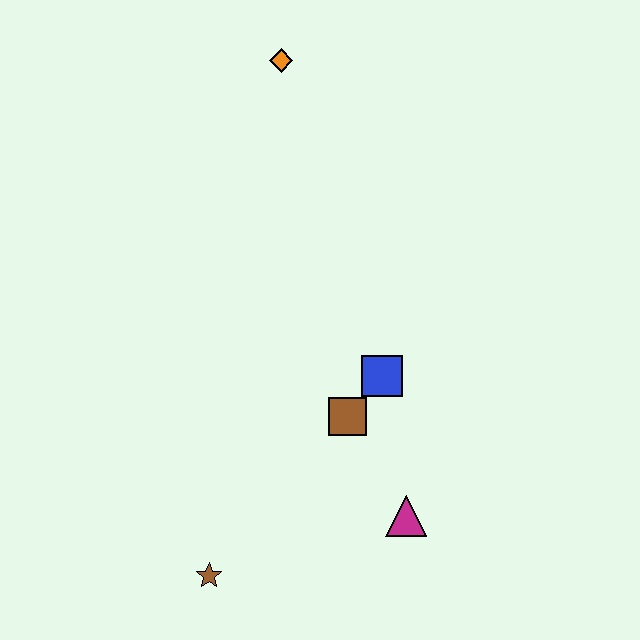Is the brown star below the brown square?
Yes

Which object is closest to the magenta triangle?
The brown square is closest to the magenta triangle.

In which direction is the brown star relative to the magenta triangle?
The brown star is to the left of the magenta triangle.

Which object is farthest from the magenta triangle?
The orange diamond is farthest from the magenta triangle.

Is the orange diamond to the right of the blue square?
No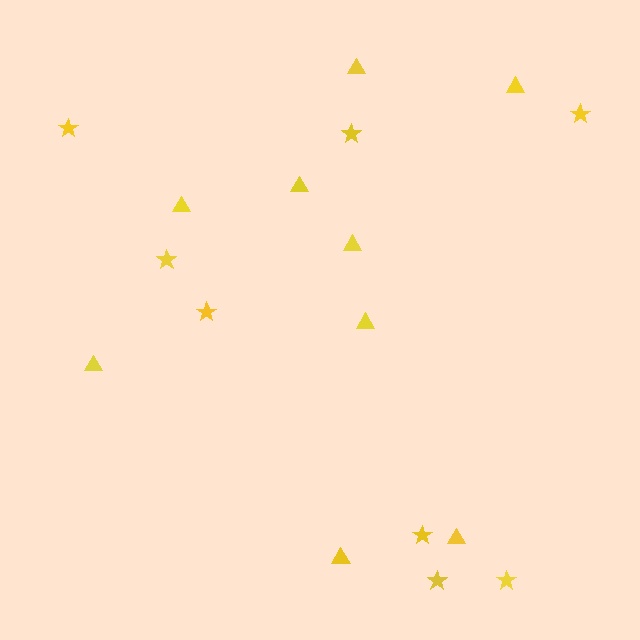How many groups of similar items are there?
There are 2 groups: one group of triangles (9) and one group of stars (8).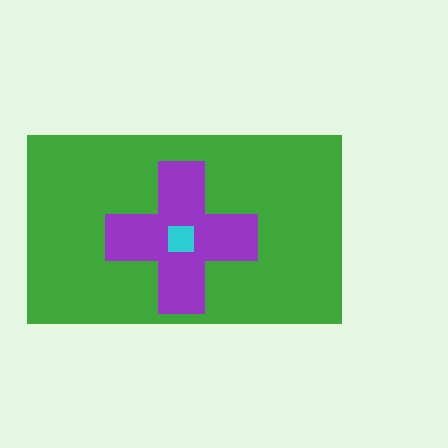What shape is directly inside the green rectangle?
The purple cross.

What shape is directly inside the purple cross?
The cyan square.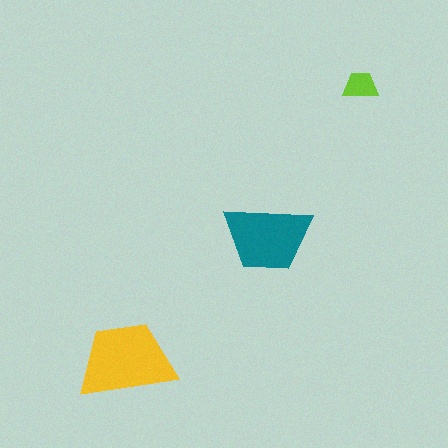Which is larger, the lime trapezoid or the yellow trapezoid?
The yellow one.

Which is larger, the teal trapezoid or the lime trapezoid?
The teal one.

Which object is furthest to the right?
The lime trapezoid is rightmost.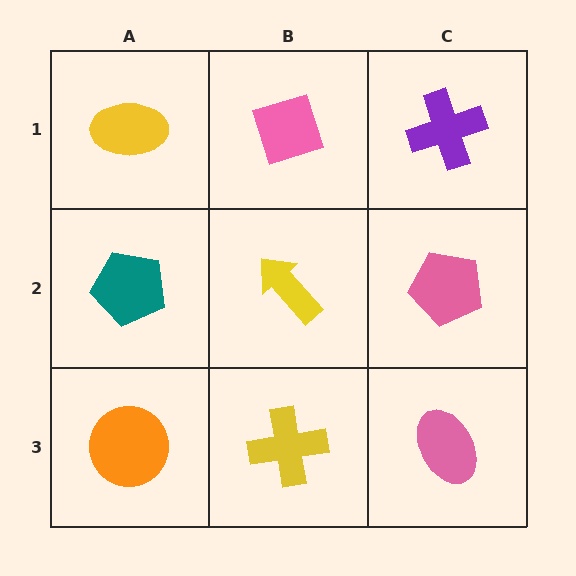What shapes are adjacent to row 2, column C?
A purple cross (row 1, column C), a pink ellipse (row 3, column C), a yellow arrow (row 2, column B).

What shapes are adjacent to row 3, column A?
A teal pentagon (row 2, column A), a yellow cross (row 3, column B).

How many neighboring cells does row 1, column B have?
3.